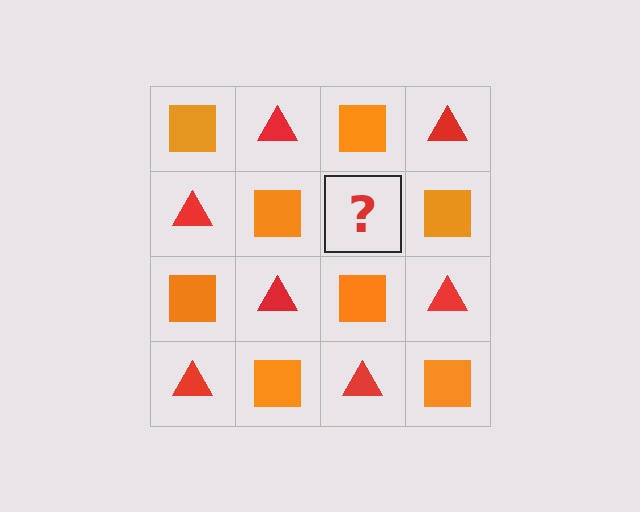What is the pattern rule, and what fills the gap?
The rule is that it alternates orange square and red triangle in a checkerboard pattern. The gap should be filled with a red triangle.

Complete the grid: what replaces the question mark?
The question mark should be replaced with a red triangle.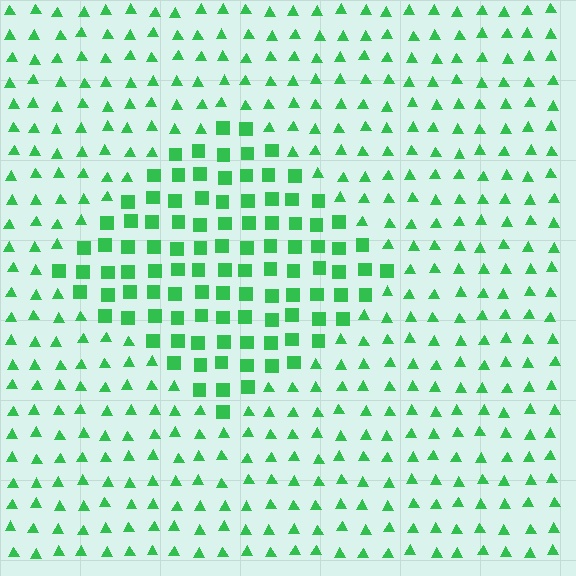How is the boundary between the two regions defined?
The boundary is defined by a change in element shape: squares inside vs. triangles outside. All elements share the same color and spacing.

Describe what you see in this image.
The image is filled with small green elements arranged in a uniform grid. A diamond-shaped region contains squares, while the surrounding area contains triangles. The boundary is defined purely by the change in element shape.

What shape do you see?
I see a diamond.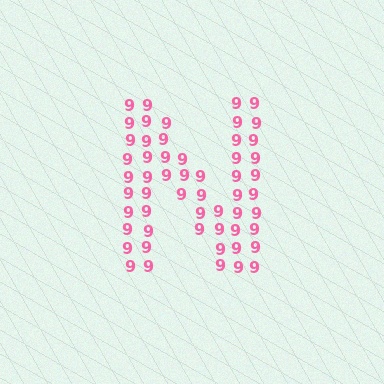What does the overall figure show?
The overall figure shows the letter N.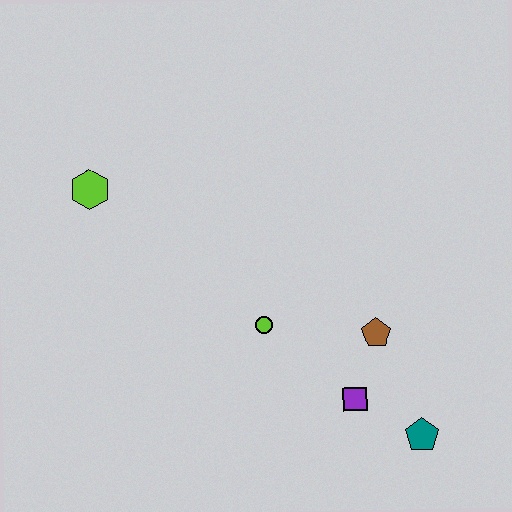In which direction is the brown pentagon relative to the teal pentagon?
The brown pentagon is above the teal pentagon.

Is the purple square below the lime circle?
Yes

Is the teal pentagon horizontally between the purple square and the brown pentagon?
No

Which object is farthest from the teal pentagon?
The lime hexagon is farthest from the teal pentagon.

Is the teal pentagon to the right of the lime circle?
Yes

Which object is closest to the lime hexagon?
The lime circle is closest to the lime hexagon.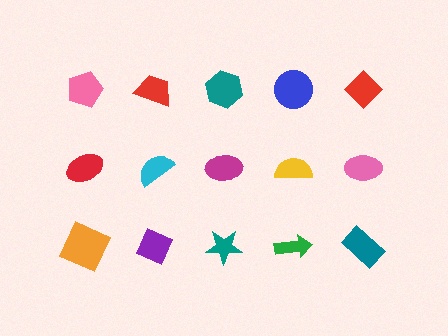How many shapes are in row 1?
5 shapes.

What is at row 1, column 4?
A blue circle.